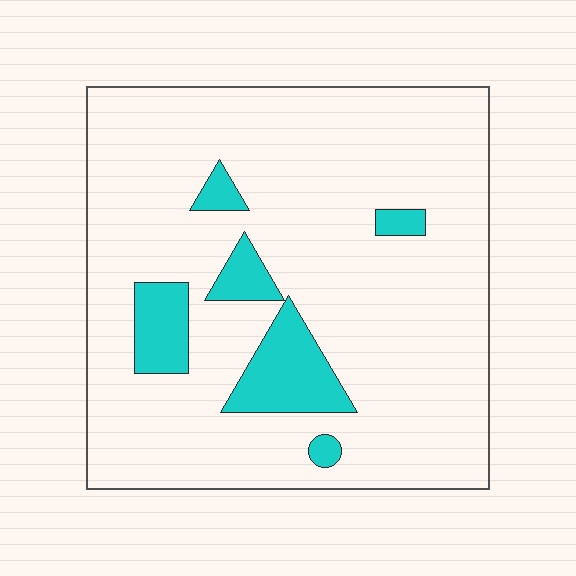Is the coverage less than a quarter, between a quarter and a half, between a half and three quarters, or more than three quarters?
Less than a quarter.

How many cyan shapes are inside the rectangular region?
6.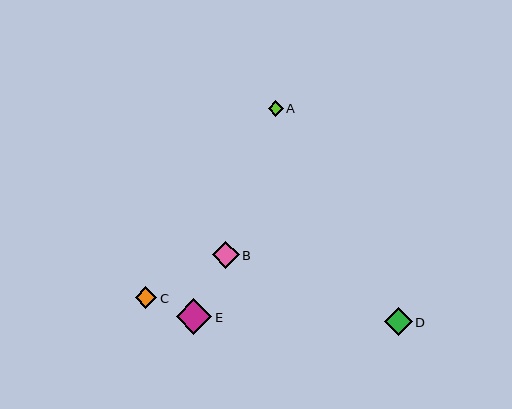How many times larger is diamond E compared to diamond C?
Diamond E is approximately 1.7 times the size of diamond C.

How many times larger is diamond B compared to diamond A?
Diamond B is approximately 1.8 times the size of diamond A.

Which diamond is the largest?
Diamond E is the largest with a size of approximately 35 pixels.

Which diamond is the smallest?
Diamond A is the smallest with a size of approximately 15 pixels.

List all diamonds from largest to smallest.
From largest to smallest: E, D, B, C, A.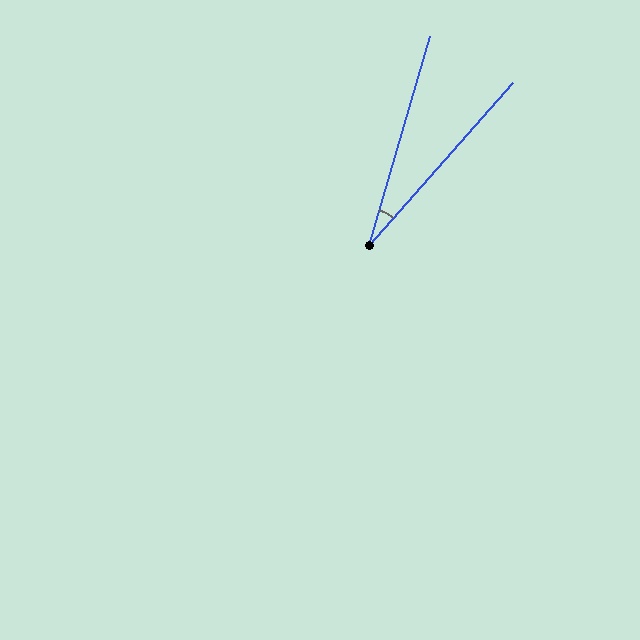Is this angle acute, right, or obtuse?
It is acute.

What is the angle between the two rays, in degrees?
Approximately 25 degrees.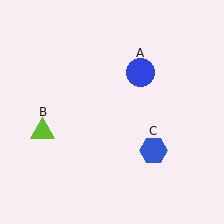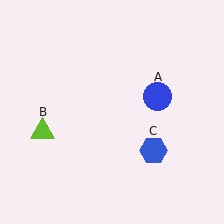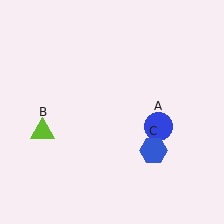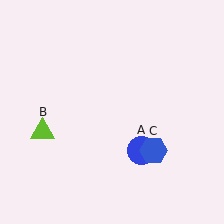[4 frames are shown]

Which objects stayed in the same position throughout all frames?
Lime triangle (object B) and blue hexagon (object C) remained stationary.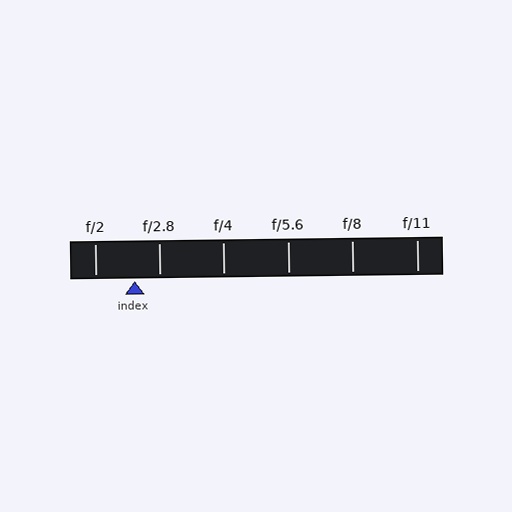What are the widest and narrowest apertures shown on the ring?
The widest aperture shown is f/2 and the narrowest is f/11.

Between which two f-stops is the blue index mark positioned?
The index mark is between f/2 and f/2.8.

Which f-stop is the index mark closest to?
The index mark is closest to f/2.8.